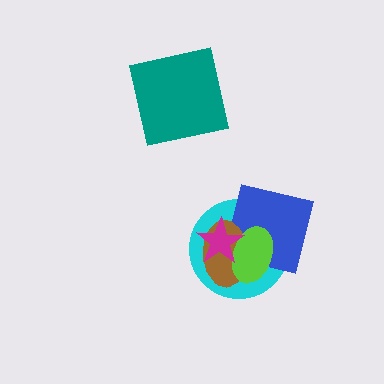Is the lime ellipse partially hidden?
Yes, it is partially covered by another shape.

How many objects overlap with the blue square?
4 objects overlap with the blue square.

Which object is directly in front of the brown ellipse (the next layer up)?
The lime ellipse is directly in front of the brown ellipse.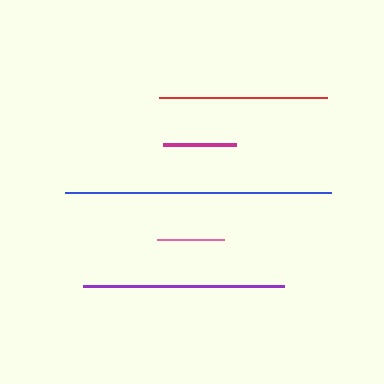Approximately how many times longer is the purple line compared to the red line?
The purple line is approximately 1.2 times the length of the red line.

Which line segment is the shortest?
The pink line is the shortest at approximately 67 pixels.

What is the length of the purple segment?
The purple segment is approximately 201 pixels long.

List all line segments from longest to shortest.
From longest to shortest: blue, purple, red, magenta, pink.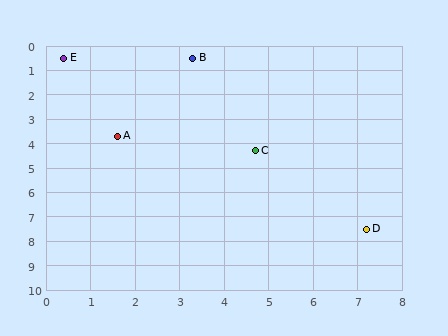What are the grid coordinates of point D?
Point D is at approximately (7.2, 7.5).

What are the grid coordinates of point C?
Point C is at approximately (4.7, 4.3).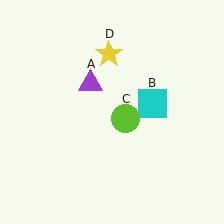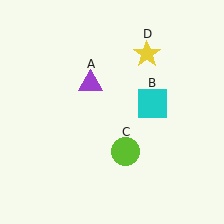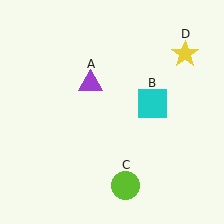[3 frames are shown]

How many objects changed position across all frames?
2 objects changed position: lime circle (object C), yellow star (object D).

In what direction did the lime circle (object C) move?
The lime circle (object C) moved down.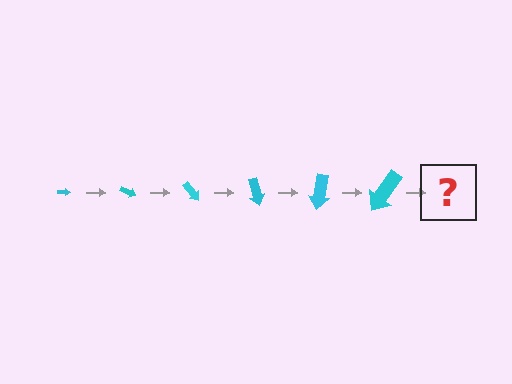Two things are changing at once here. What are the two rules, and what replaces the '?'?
The two rules are that the arrow grows larger each step and it rotates 25 degrees each step. The '?' should be an arrow, larger than the previous one and rotated 150 degrees from the start.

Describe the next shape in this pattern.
It should be an arrow, larger than the previous one and rotated 150 degrees from the start.